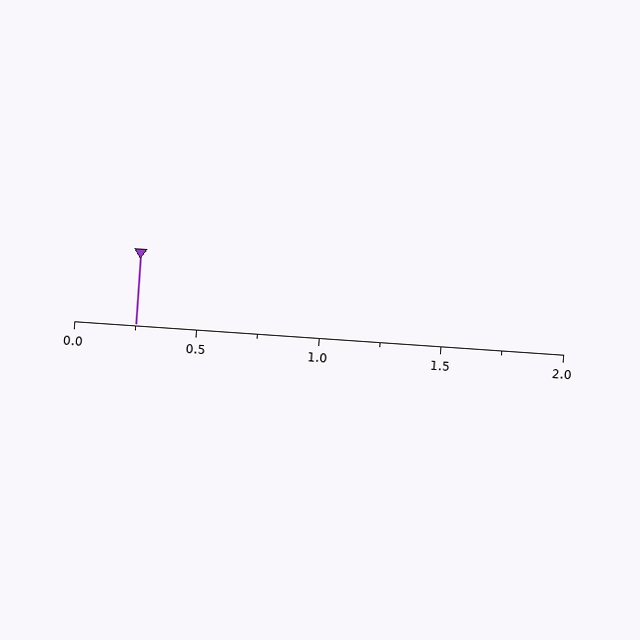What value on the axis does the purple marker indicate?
The marker indicates approximately 0.25.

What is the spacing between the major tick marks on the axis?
The major ticks are spaced 0.5 apart.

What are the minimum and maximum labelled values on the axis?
The axis runs from 0.0 to 2.0.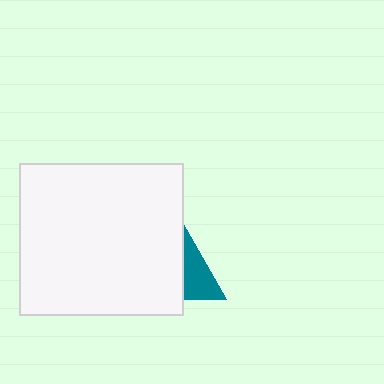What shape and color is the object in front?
The object in front is a white rectangle.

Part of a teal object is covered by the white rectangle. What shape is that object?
It is a triangle.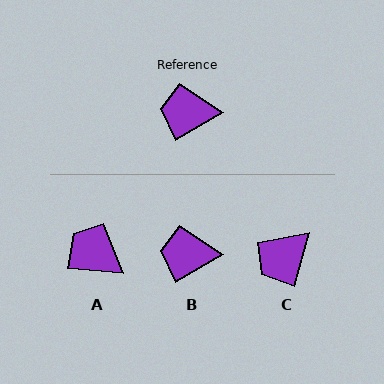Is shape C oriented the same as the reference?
No, it is off by about 44 degrees.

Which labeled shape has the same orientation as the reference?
B.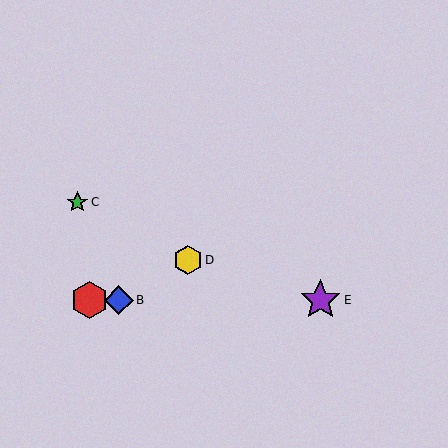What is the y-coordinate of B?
Object B is at y≈300.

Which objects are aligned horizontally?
Objects A, B, E are aligned horizontally.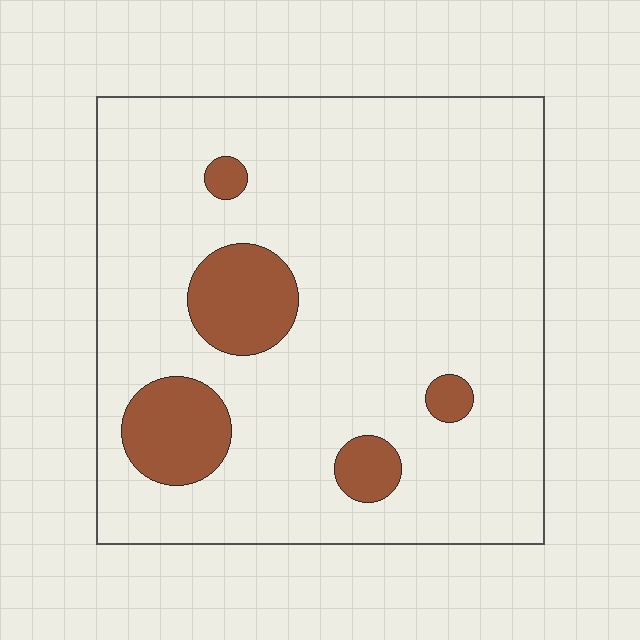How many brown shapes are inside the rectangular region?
5.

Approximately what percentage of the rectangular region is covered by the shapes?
Approximately 15%.